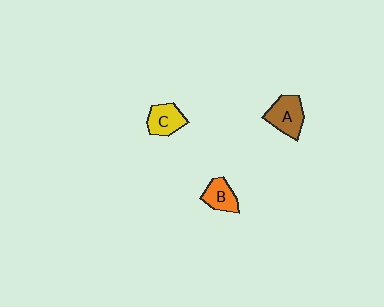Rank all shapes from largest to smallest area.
From largest to smallest: A (brown), C (yellow), B (orange).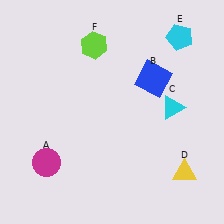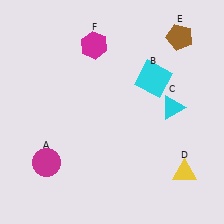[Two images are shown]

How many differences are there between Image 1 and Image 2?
There are 3 differences between the two images.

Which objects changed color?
B changed from blue to cyan. E changed from cyan to brown. F changed from lime to magenta.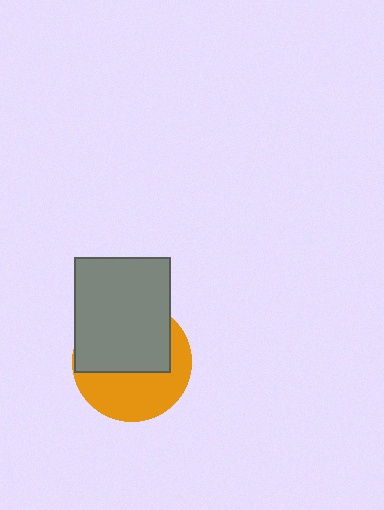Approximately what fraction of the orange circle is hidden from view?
Roughly 54% of the orange circle is hidden behind the gray rectangle.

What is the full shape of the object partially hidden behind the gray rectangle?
The partially hidden object is an orange circle.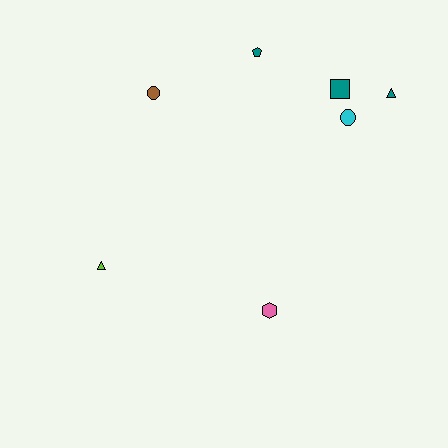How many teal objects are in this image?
There are 3 teal objects.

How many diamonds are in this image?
There are no diamonds.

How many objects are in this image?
There are 7 objects.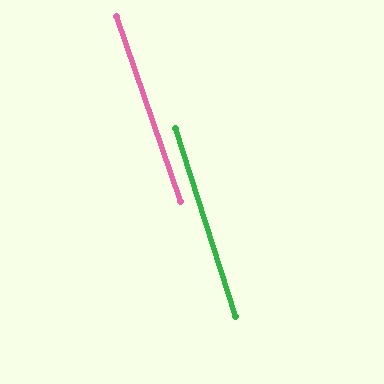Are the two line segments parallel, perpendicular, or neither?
Parallel — their directions differ by only 1.4°.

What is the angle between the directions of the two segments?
Approximately 1 degree.